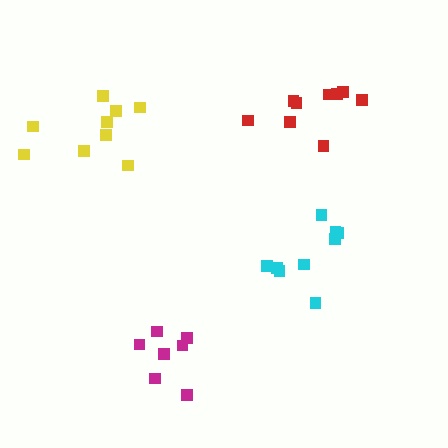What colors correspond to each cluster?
The clusters are colored: magenta, yellow, red, cyan.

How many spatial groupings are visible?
There are 4 spatial groupings.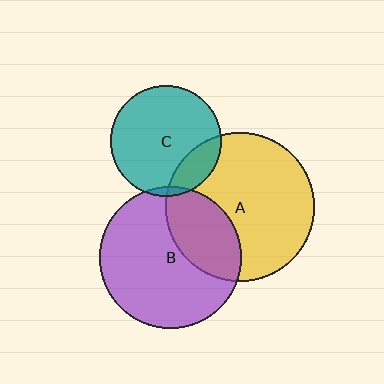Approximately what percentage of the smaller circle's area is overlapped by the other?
Approximately 30%.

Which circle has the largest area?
Circle A (yellow).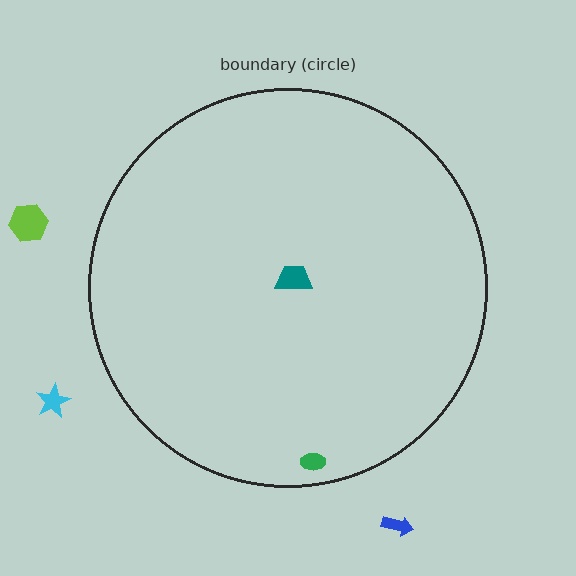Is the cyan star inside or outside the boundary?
Outside.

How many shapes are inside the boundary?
2 inside, 3 outside.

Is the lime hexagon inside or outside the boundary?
Outside.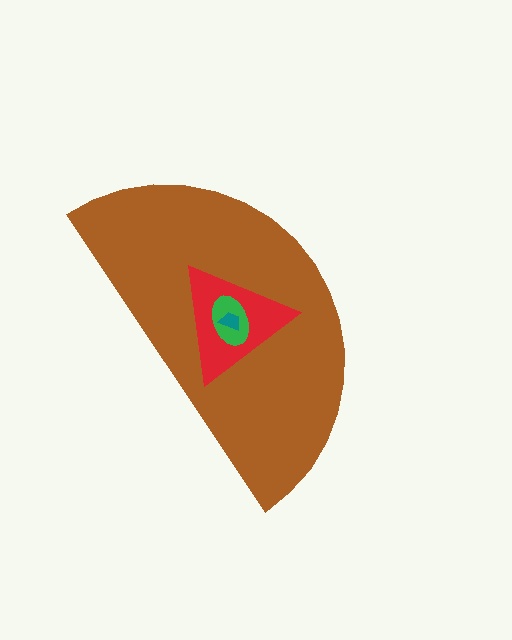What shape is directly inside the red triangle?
The green ellipse.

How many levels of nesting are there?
4.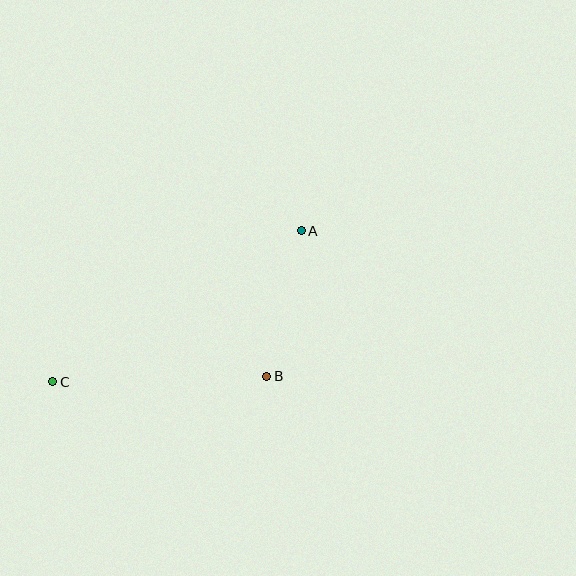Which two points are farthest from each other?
Points A and C are farthest from each other.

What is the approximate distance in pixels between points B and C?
The distance between B and C is approximately 214 pixels.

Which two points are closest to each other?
Points A and B are closest to each other.